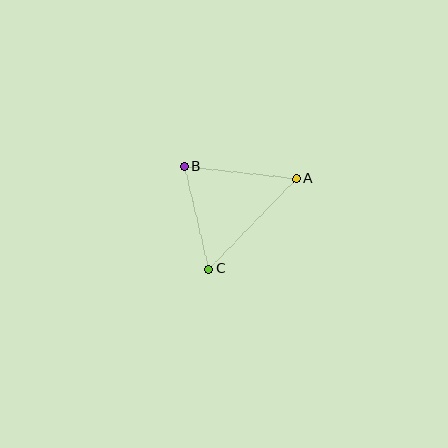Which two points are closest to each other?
Points B and C are closest to each other.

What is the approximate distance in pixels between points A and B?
The distance between A and B is approximately 112 pixels.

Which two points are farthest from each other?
Points A and C are farthest from each other.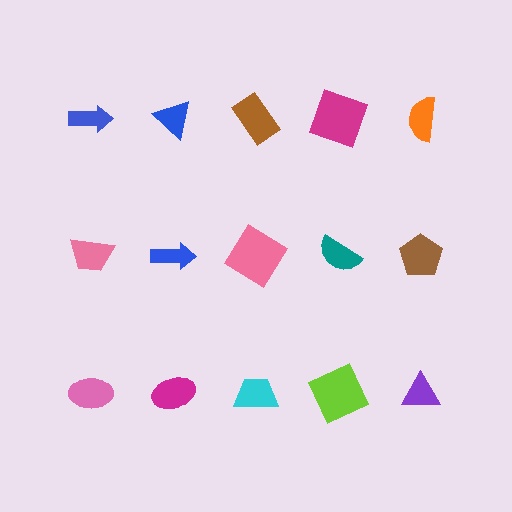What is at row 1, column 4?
A magenta square.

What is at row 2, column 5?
A brown pentagon.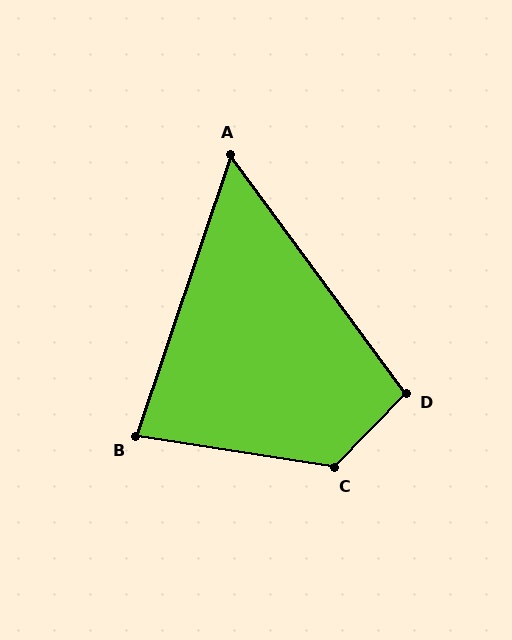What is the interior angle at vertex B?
Approximately 80 degrees (acute).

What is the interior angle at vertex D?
Approximately 100 degrees (obtuse).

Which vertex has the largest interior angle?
C, at approximately 125 degrees.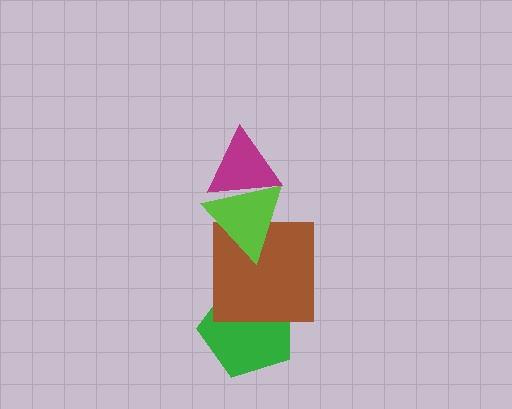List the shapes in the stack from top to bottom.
From top to bottom: the magenta triangle, the lime triangle, the brown square, the green pentagon.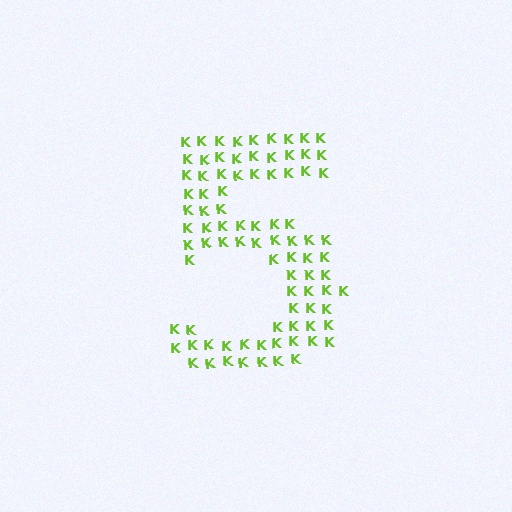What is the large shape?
The large shape is the digit 5.